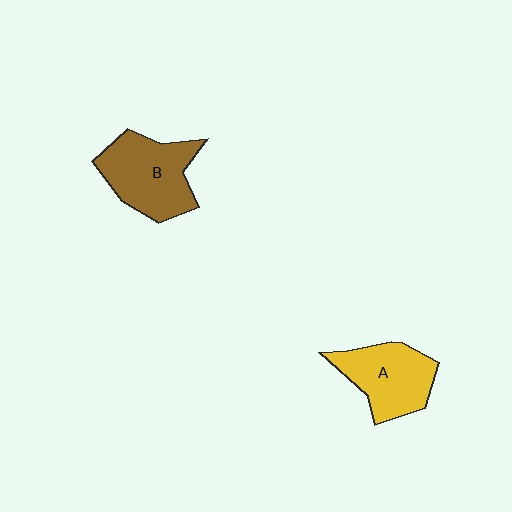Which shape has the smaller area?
Shape A (yellow).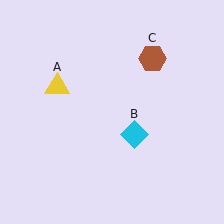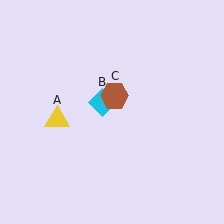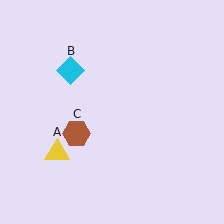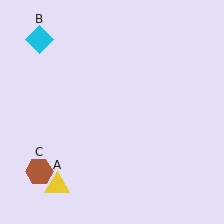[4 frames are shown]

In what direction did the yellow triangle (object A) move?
The yellow triangle (object A) moved down.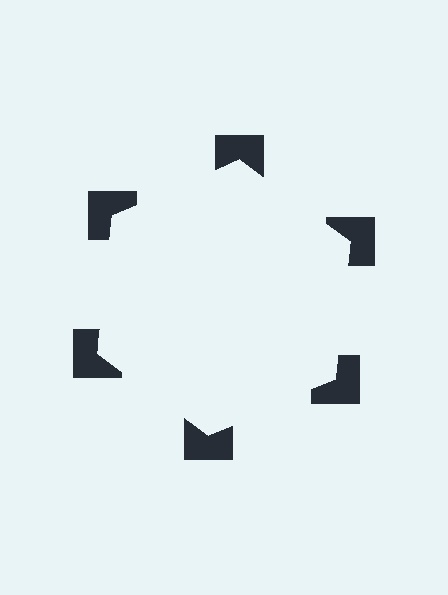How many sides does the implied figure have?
6 sides.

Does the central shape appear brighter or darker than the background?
It typically appears slightly brighter than the background, even though no actual brightness change is drawn.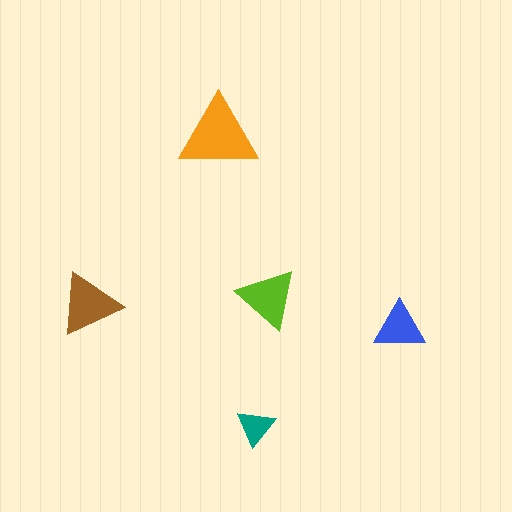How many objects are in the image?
There are 5 objects in the image.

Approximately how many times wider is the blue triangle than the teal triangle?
About 1.5 times wider.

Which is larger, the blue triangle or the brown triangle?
The brown one.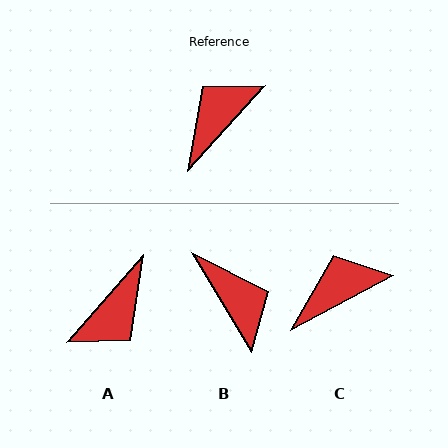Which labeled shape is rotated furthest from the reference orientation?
A, about 179 degrees away.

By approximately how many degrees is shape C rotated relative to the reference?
Approximately 20 degrees clockwise.